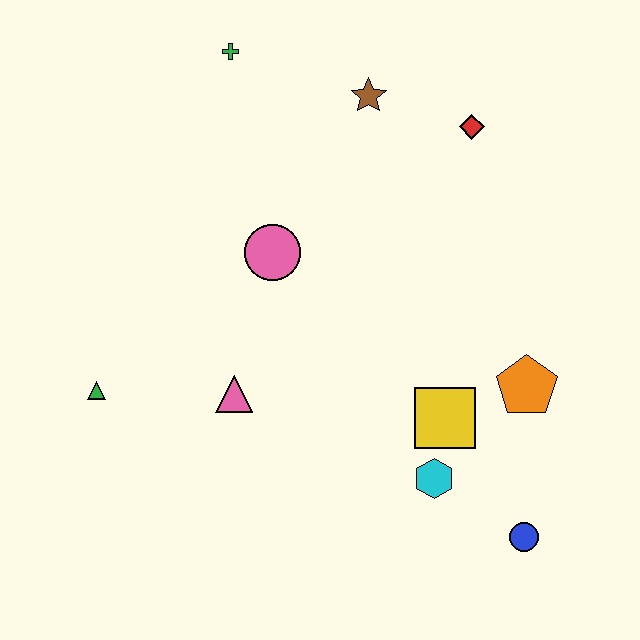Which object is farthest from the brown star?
The blue circle is farthest from the brown star.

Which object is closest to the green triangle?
The pink triangle is closest to the green triangle.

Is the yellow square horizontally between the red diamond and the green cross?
Yes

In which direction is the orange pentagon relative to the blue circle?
The orange pentagon is above the blue circle.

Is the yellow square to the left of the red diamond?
Yes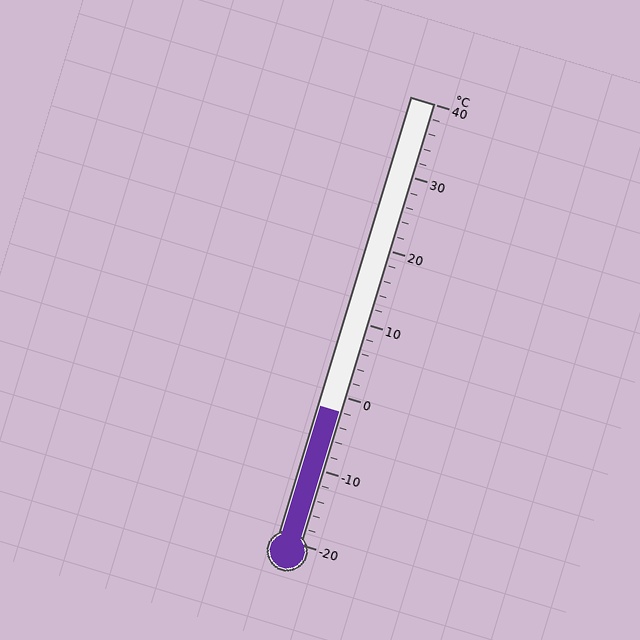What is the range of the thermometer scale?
The thermometer scale ranges from -20°C to 40°C.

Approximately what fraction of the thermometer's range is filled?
The thermometer is filled to approximately 30% of its range.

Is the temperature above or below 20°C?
The temperature is below 20°C.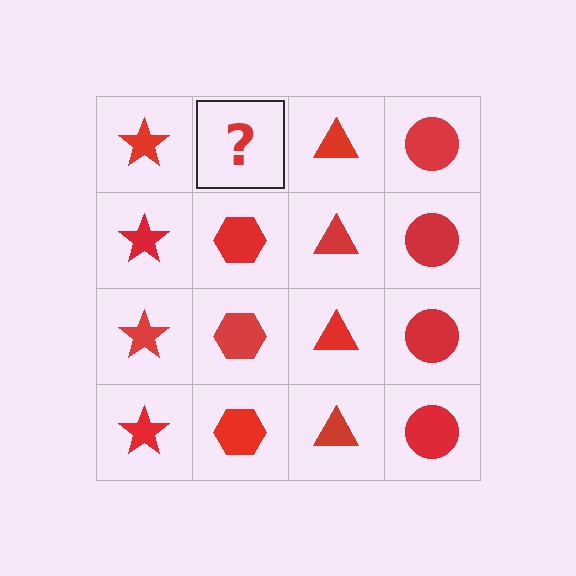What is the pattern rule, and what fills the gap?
The rule is that each column has a consistent shape. The gap should be filled with a red hexagon.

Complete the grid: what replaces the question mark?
The question mark should be replaced with a red hexagon.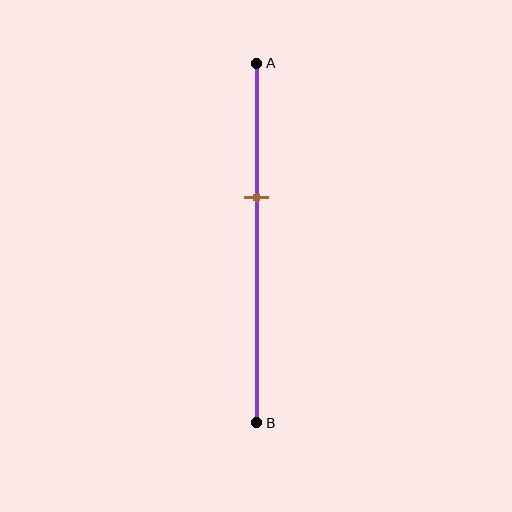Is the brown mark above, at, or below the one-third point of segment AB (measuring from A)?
The brown mark is below the one-third point of segment AB.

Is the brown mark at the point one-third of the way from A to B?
No, the mark is at about 35% from A, not at the 33% one-third point.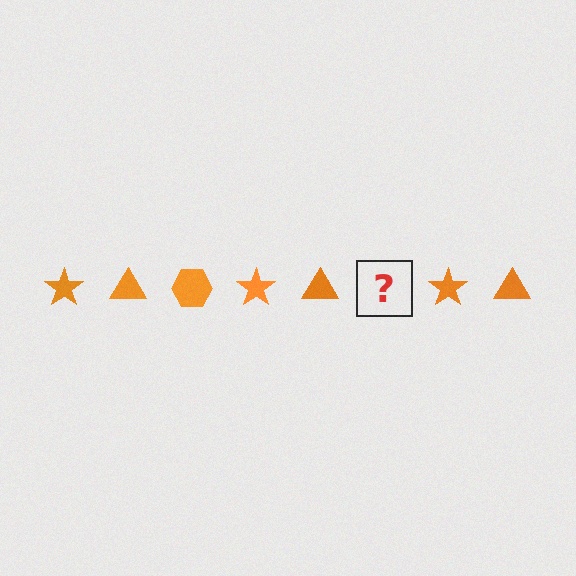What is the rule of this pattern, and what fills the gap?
The rule is that the pattern cycles through star, triangle, hexagon shapes in orange. The gap should be filled with an orange hexagon.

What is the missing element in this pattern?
The missing element is an orange hexagon.